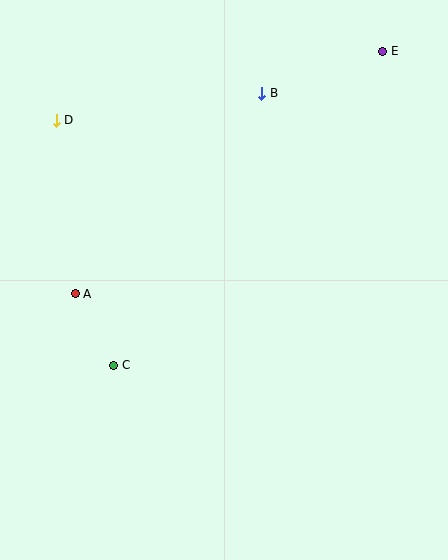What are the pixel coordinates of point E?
Point E is at (383, 51).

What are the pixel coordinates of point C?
Point C is at (114, 365).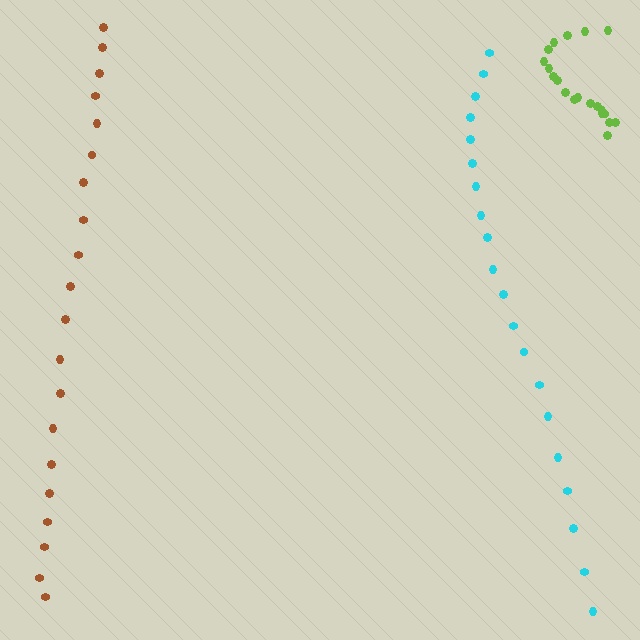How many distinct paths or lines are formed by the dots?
There are 3 distinct paths.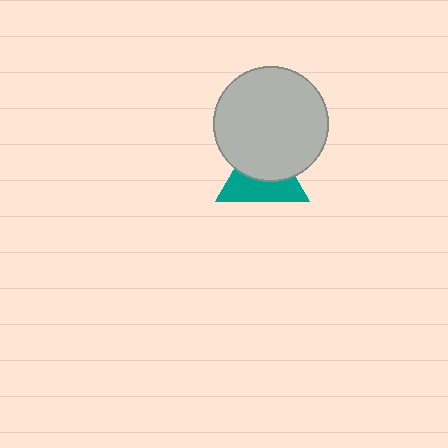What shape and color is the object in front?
The object in front is a light gray circle.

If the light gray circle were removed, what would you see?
You would see the complete teal triangle.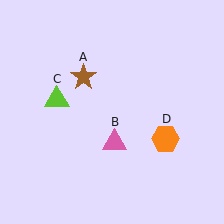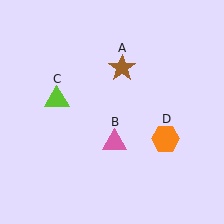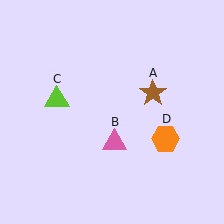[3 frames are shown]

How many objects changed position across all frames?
1 object changed position: brown star (object A).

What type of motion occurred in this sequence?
The brown star (object A) rotated clockwise around the center of the scene.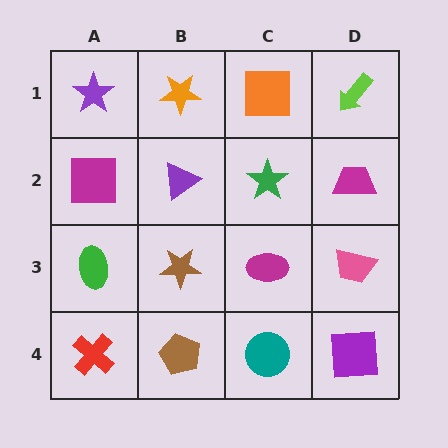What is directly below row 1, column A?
A magenta square.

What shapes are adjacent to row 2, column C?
An orange square (row 1, column C), a magenta ellipse (row 3, column C), a purple triangle (row 2, column B), a magenta trapezoid (row 2, column D).